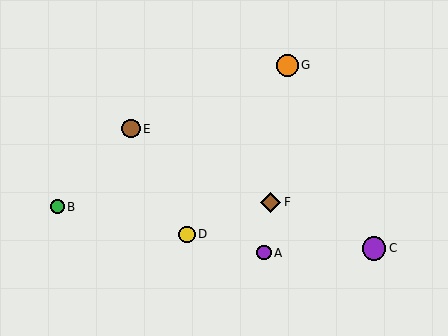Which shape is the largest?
The purple circle (labeled C) is the largest.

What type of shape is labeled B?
Shape B is a green circle.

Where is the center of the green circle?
The center of the green circle is at (58, 207).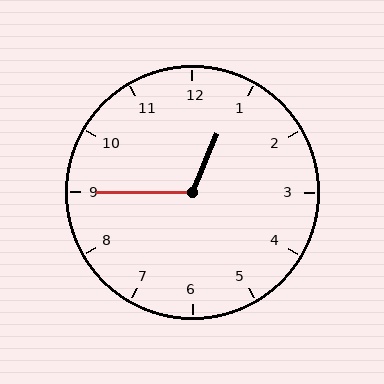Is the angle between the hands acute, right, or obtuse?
It is obtuse.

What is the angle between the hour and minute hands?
Approximately 112 degrees.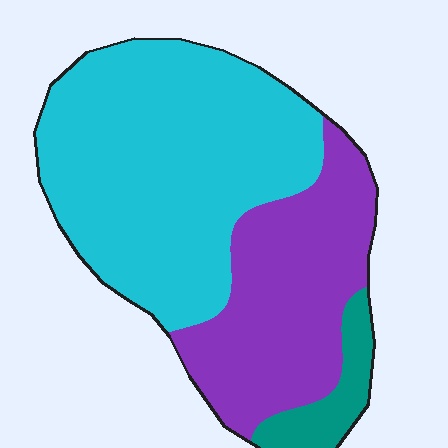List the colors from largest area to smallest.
From largest to smallest: cyan, purple, teal.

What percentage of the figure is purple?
Purple takes up between a quarter and a half of the figure.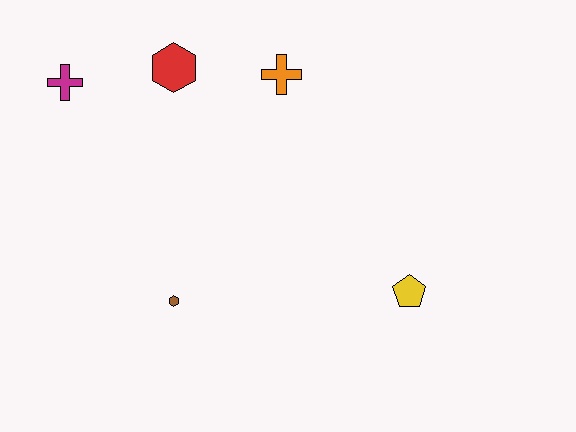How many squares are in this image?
There are no squares.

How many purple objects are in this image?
There are no purple objects.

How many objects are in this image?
There are 5 objects.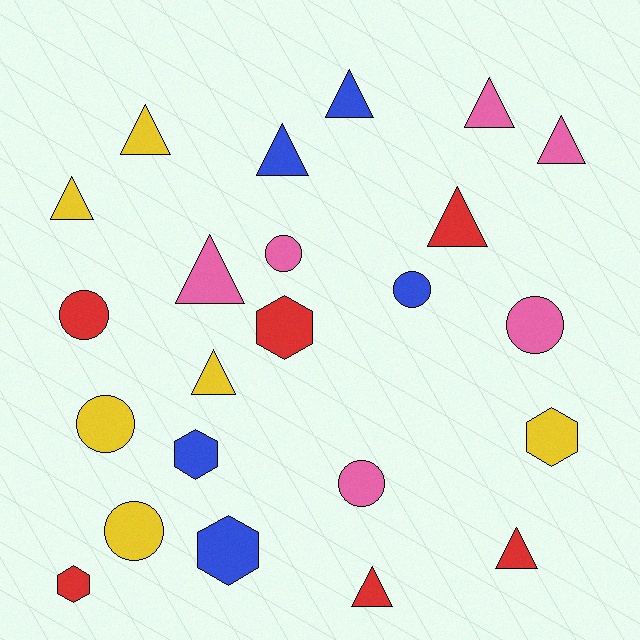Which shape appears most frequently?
Triangle, with 11 objects.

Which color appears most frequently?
Red, with 6 objects.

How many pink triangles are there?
There are 3 pink triangles.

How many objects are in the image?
There are 23 objects.